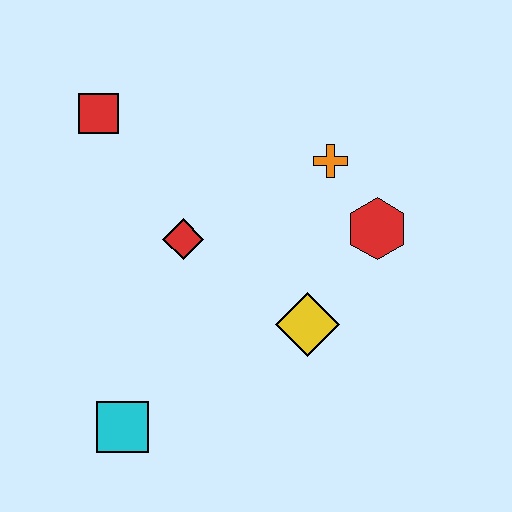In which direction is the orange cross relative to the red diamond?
The orange cross is to the right of the red diamond.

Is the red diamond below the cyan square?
No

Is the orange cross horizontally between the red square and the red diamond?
No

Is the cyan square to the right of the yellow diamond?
No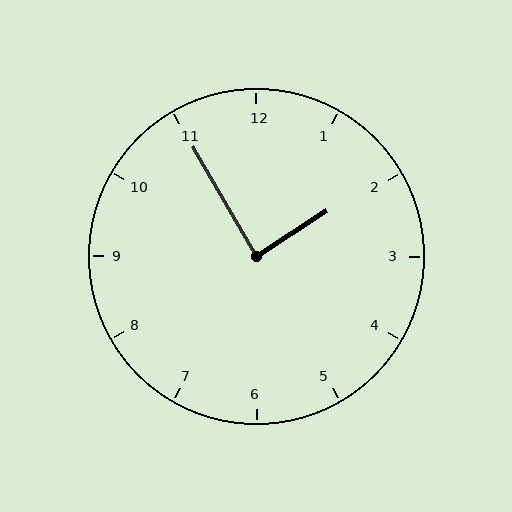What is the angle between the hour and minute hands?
Approximately 88 degrees.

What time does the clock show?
1:55.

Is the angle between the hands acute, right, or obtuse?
It is right.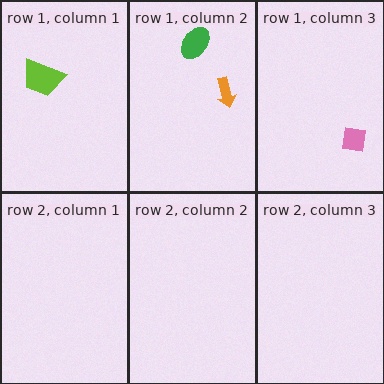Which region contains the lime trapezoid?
The row 1, column 1 region.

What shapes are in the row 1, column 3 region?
The pink square.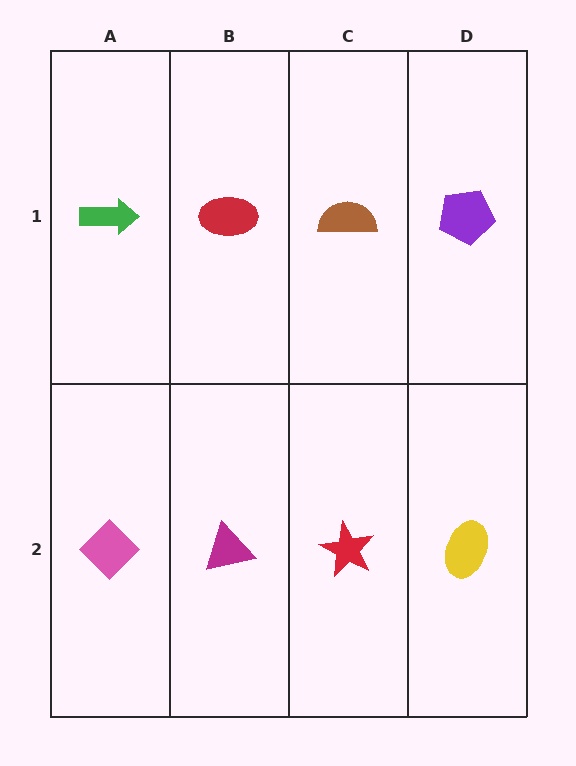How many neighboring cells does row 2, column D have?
2.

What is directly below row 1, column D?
A yellow ellipse.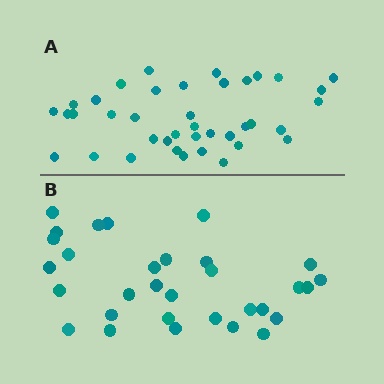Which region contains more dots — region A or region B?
Region A (the top region) has more dots.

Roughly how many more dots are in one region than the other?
Region A has roughly 8 or so more dots than region B.